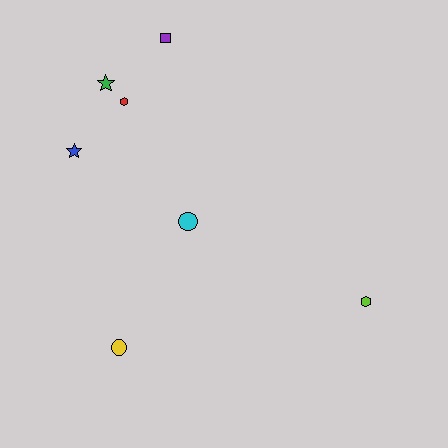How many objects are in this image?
There are 7 objects.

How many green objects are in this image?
There is 1 green object.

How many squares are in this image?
There is 1 square.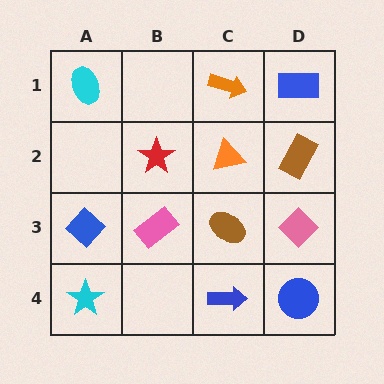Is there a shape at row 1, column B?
No, that cell is empty.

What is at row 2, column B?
A red star.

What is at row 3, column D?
A pink diamond.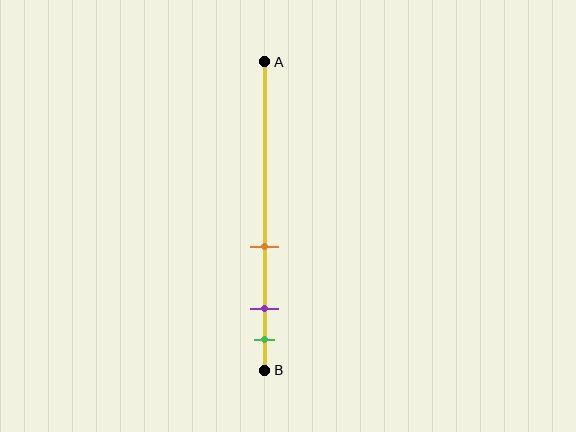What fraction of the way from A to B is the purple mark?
The purple mark is approximately 80% (0.8) of the way from A to B.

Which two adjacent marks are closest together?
The purple and green marks are the closest adjacent pair.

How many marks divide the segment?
There are 3 marks dividing the segment.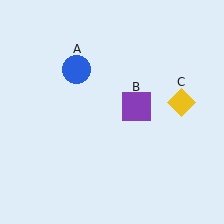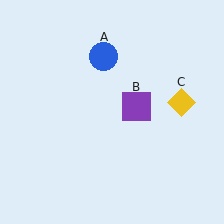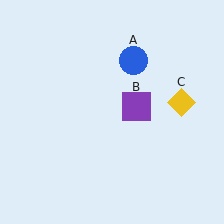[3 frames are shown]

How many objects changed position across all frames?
1 object changed position: blue circle (object A).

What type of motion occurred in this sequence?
The blue circle (object A) rotated clockwise around the center of the scene.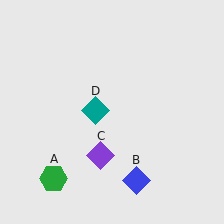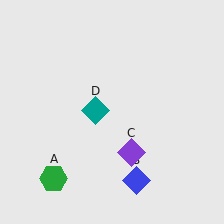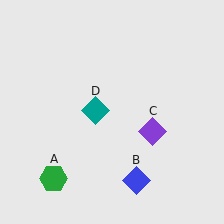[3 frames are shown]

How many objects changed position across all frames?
1 object changed position: purple diamond (object C).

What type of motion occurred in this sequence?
The purple diamond (object C) rotated counterclockwise around the center of the scene.